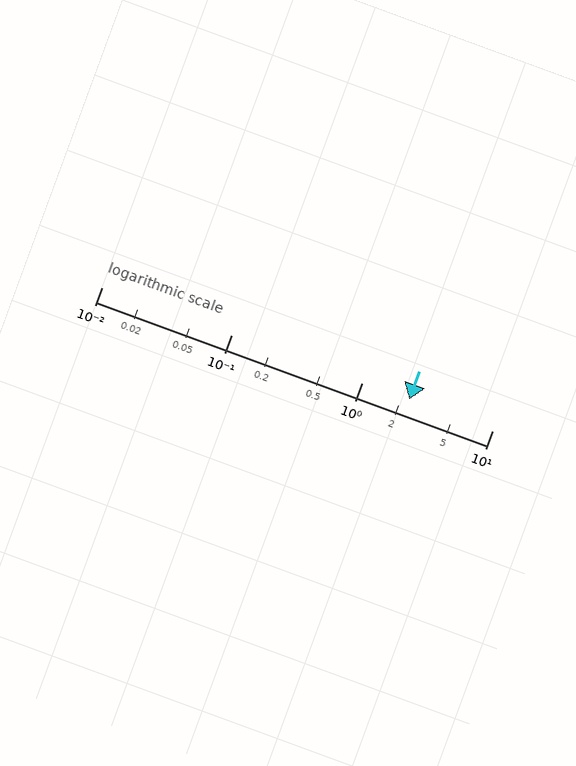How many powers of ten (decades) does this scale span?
The scale spans 3 decades, from 0.01 to 10.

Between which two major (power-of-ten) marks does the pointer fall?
The pointer is between 1 and 10.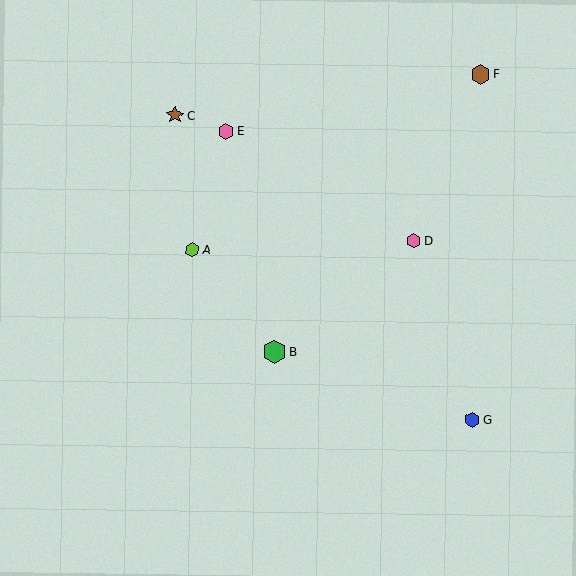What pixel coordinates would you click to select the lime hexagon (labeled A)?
Click at (192, 249) to select the lime hexagon A.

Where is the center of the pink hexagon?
The center of the pink hexagon is at (226, 132).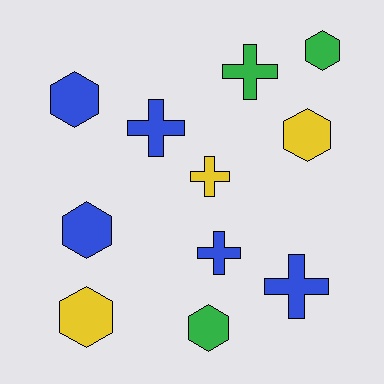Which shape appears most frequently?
Hexagon, with 6 objects.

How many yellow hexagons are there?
There are 2 yellow hexagons.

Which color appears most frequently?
Blue, with 5 objects.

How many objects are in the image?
There are 11 objects.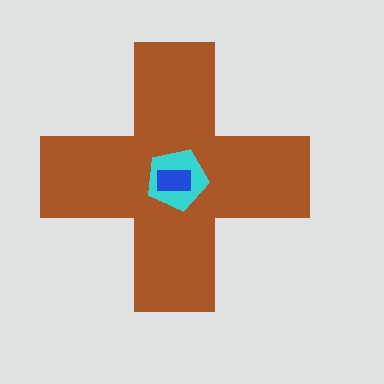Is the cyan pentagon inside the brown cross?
Yes.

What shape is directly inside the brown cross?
The cyan pentagon.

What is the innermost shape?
The blue rectangle.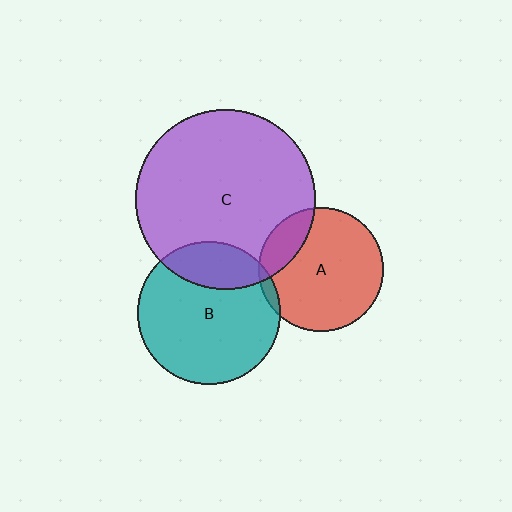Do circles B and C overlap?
Yes.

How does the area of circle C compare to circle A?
Approximately 2.1 times.